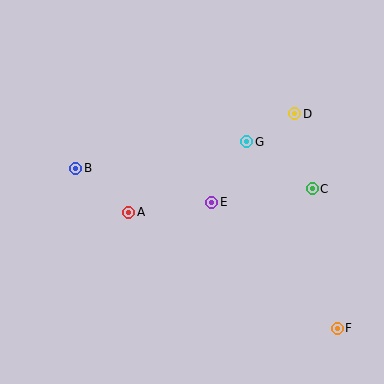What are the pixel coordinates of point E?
Point E is at (212, 202).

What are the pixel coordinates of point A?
Point A is at (129, 212).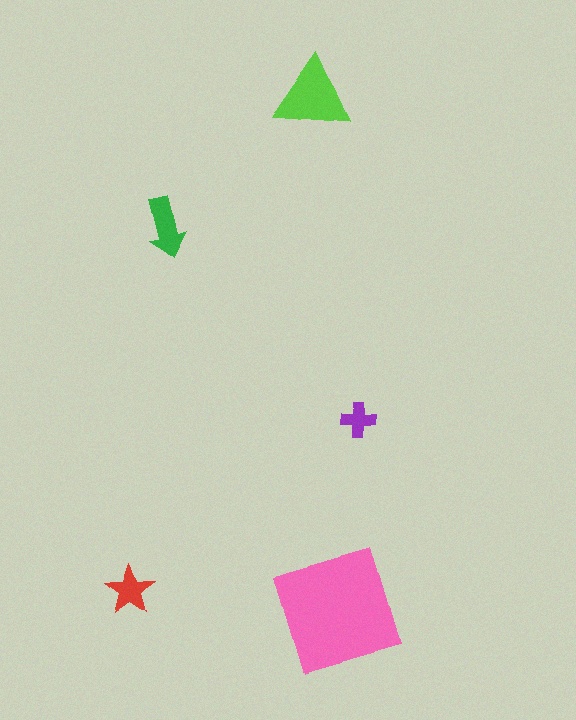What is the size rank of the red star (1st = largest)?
4th.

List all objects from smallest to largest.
The purple cross, the red star, the green arrow, the lime triangle, the pink square.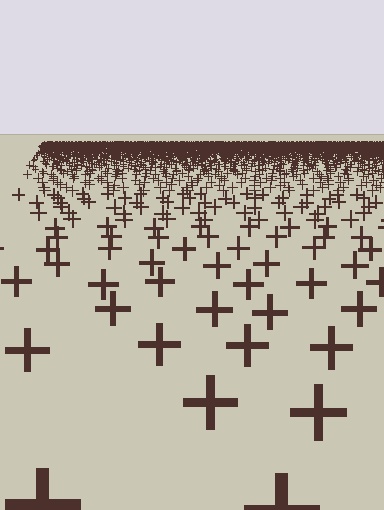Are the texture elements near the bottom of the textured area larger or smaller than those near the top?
Larger. Near the bottom, elements are closer to the viewer and appear at a bigger on-screen size.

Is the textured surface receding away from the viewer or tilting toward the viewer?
The surface is receding away from the viewer. Texture elements get smaller and denser toward the top.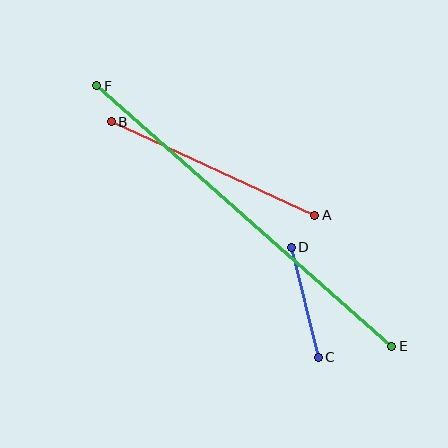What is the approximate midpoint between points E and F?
The midpoint is at approximately (244, 216) pixels.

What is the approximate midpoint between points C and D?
The midpoint is at approximately (305, 302) pixels.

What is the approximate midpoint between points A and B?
The midpoint is at approximately (213, 169) pixels.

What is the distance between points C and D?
The distance is approximately 113 pixels.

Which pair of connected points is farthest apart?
Points E and F are farthest apart.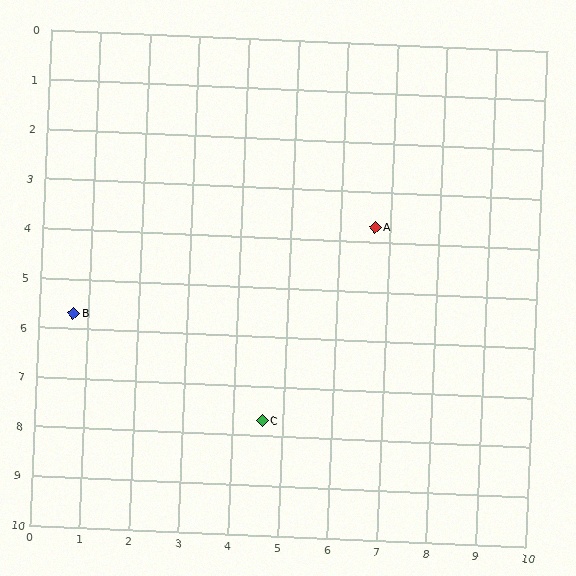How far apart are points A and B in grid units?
Points A and B are about 6.3 grid units apart.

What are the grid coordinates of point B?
Point B is at approximately (0.7, 5.7).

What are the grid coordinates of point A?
Point A is at approximately (6.7, 3.7).